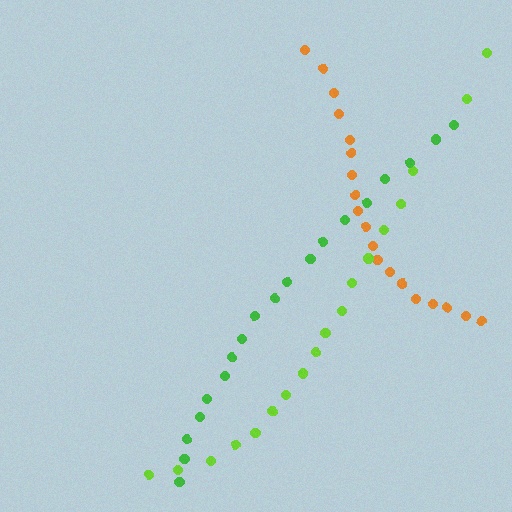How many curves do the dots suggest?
There are 3 distinct paths.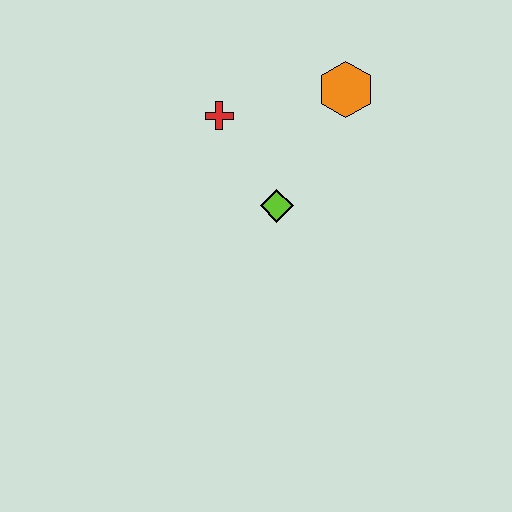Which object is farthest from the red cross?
The orange hexagon is farthest from the red cross.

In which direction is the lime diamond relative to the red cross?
The lime diamond is below the red cross.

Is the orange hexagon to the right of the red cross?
Yes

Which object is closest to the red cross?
The lime diamond is closest to the red cross.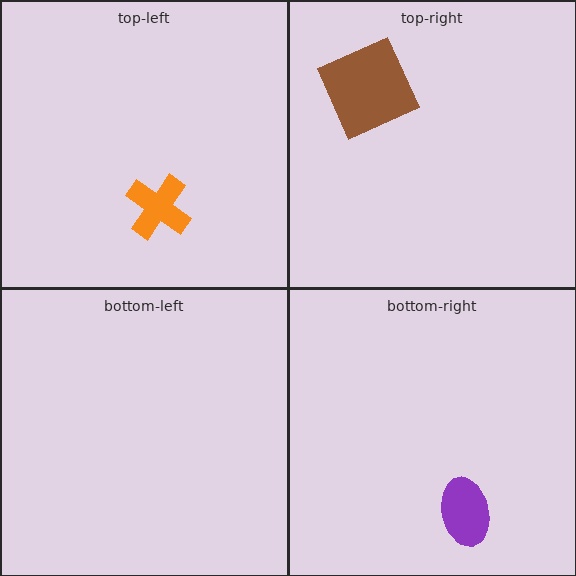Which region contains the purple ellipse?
The bottom-right region.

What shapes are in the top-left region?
The orange cross.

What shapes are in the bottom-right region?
The purple ellipse.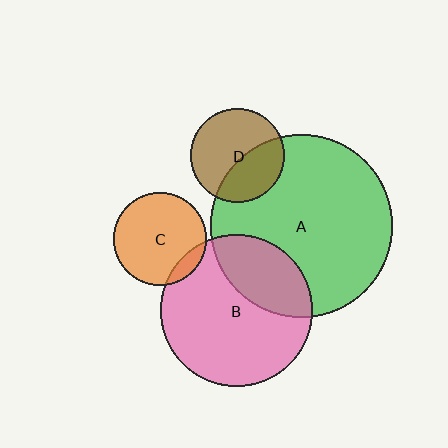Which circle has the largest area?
Circle A (green).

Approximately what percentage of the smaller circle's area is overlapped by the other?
Approximately 30%.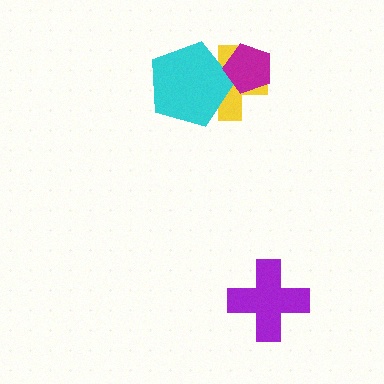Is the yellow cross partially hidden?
Yes, it is partially covered by another shape.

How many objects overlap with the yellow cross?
2 objects overlap with the yellow cross.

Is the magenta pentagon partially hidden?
No, no other shape covers it.